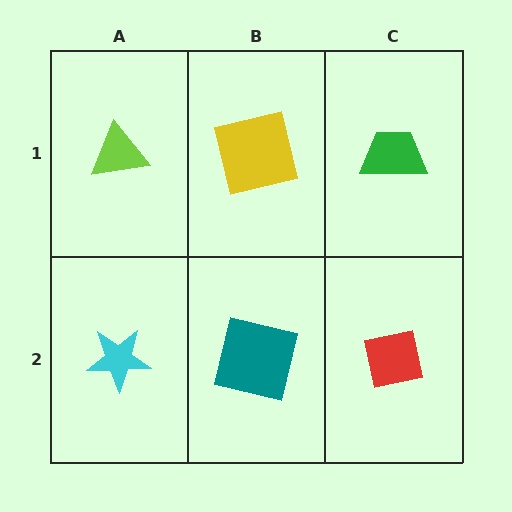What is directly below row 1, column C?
A red square.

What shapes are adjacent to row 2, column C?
A green trapezoid (row 1, column C), a teal square (row 2, column B).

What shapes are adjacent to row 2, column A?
A lime triangle (row 1, column A), a teal square (row 2, column B).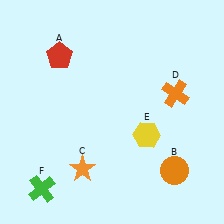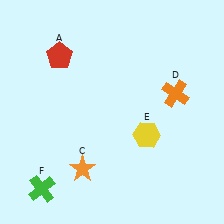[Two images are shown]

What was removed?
The orange circle (B) was removed in Image 2.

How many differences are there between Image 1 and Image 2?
There is 1 difference between the two images.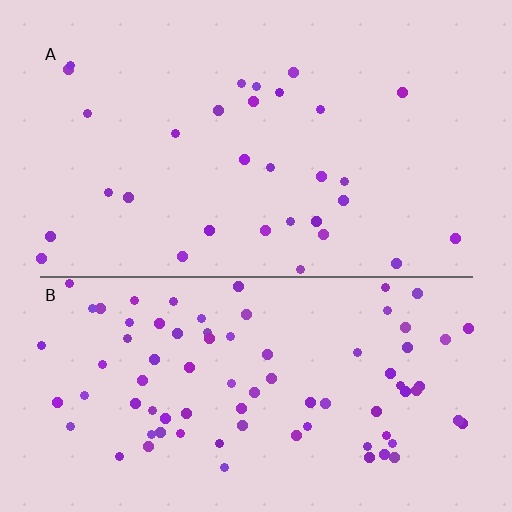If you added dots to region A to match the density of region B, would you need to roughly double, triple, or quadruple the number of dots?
Approximately triple.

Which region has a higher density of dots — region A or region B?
B (the bottom).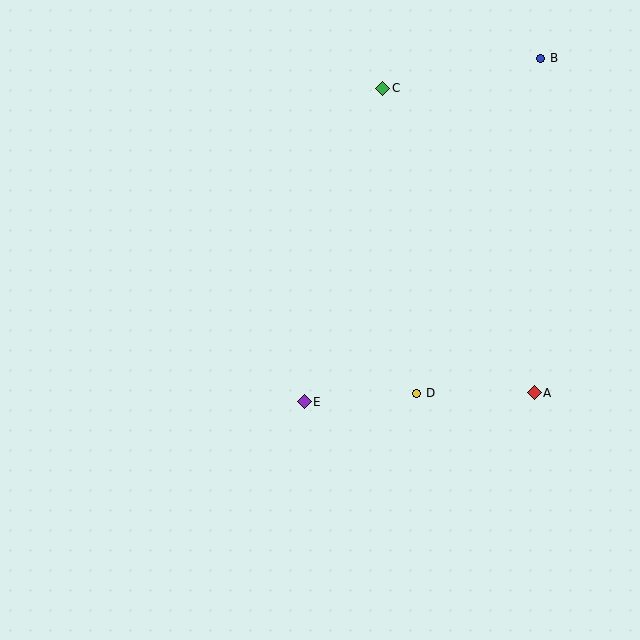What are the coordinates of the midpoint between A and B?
The midpoint between A and B is at (537, 225).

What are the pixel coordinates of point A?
Point A is at (534, 393).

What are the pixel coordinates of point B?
Point B is at (541, 58).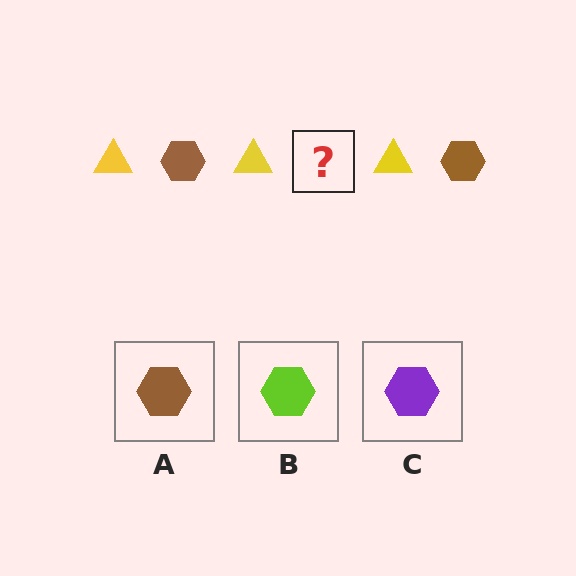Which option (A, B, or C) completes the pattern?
A.